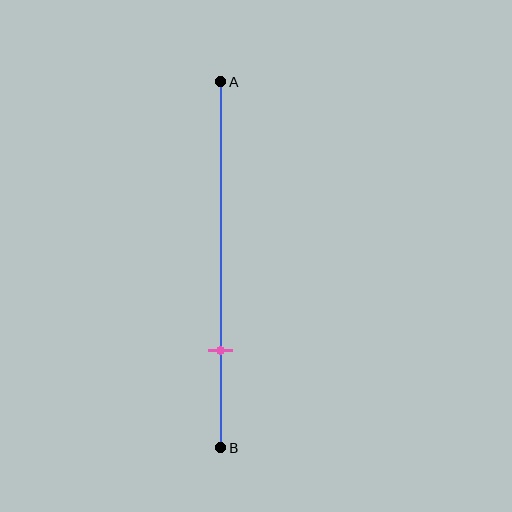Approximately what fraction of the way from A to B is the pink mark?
The pink mark is approximately 75% of the way from A to B.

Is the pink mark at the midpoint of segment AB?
No, the mark is at about 75% from A, not at the 50% midpoint.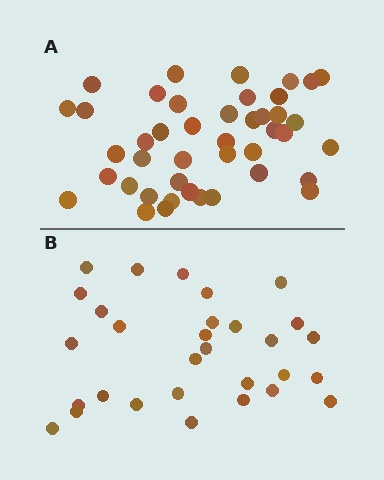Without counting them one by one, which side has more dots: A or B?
Region A (the top region) has more dots.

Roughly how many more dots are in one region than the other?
Region A has approximately 15 more dots than region B.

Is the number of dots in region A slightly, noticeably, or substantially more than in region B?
Region A has noticeably more, but not dramatically so. The ratio is roughly 1.4 to 1.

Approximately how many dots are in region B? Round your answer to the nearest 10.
About 30 dots.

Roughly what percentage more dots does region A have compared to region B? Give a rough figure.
About 45% more.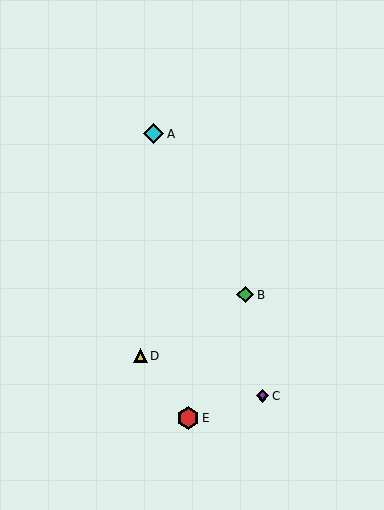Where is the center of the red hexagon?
The center of the red hexagon is at (188, 418).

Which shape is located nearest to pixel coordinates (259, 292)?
The green diamond (labeled B) at (245, 295) is nearest to that location.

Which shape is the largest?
The red hexagon (labeled E) is the largest.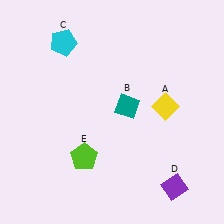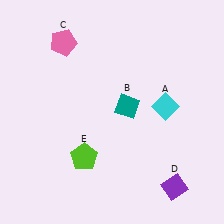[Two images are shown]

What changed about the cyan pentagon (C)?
In Image 1, C is cyan. In Image 2, it changed to pink.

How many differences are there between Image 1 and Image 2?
There are 2 differences between the two images.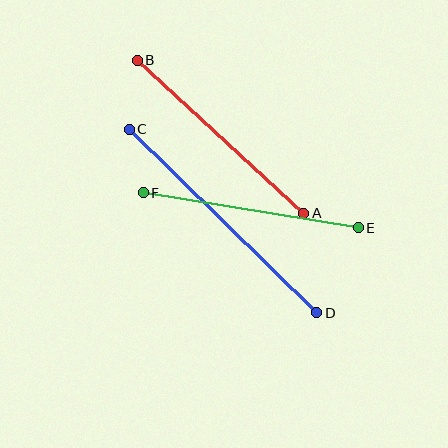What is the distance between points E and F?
The distance is approximately 218 pixels.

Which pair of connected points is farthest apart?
Points C and D are farthest apart.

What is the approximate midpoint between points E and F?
The midpoint is at approximately (251, 210) pixels.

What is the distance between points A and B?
The distance is approximately 226 pixels.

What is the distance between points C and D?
The distance is approximately 262 pixels.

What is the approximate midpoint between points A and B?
The midpoint is at approximately (220, 137) pixels.